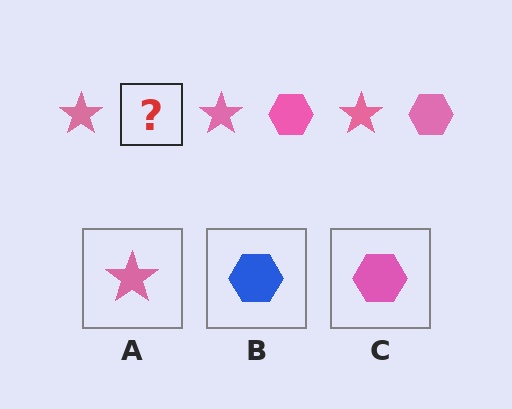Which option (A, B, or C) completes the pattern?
C.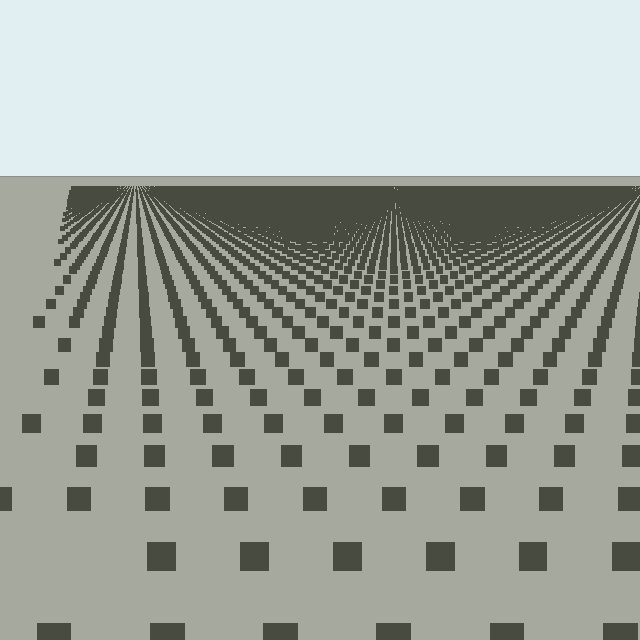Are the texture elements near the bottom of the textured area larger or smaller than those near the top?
Larger. Near the bottom, elements are closer to the viewer and appear at a bigger on-screen size.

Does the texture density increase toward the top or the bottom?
Density increases toward the top.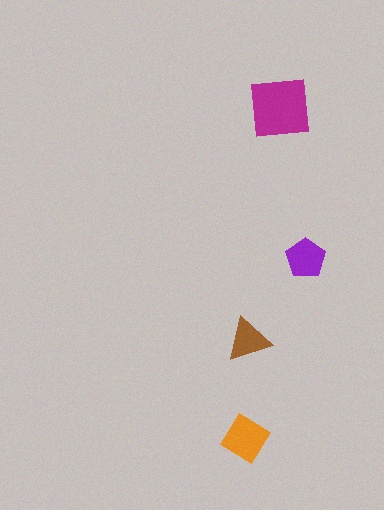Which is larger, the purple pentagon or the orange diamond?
The orange diamond.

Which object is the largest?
The magenta square.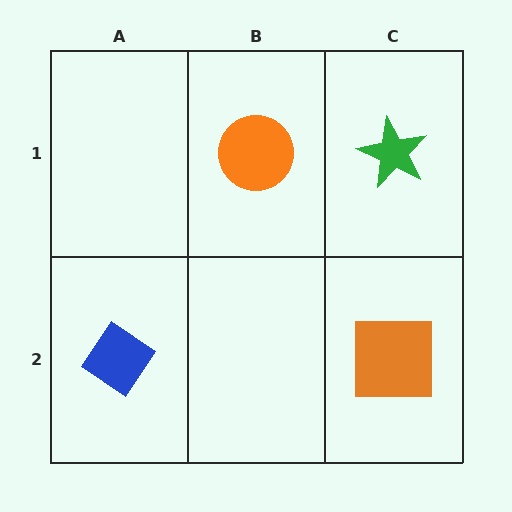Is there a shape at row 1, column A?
No, that cell is empty.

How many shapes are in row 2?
2 shapes.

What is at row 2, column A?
A blue diamond.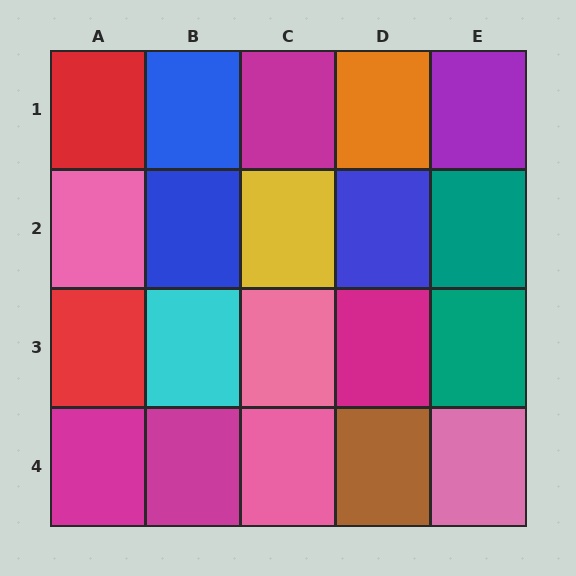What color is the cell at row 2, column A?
Pink.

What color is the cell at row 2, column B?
Blue.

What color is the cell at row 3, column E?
Teal.